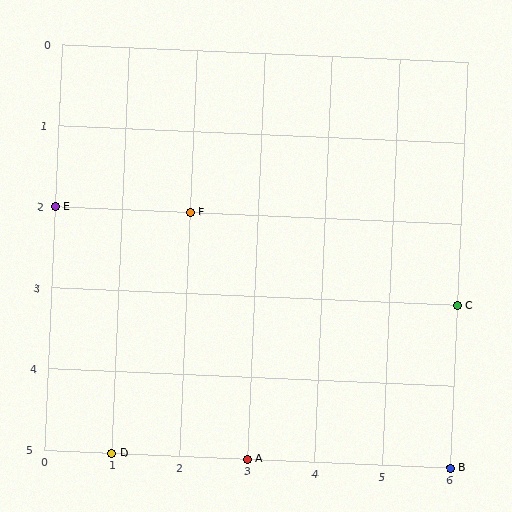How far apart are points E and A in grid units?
Points E and A are 3 columns and 3 rows apart (about 4.2 grid units diagonally).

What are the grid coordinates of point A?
Point A is at grid coordinates (3, 5).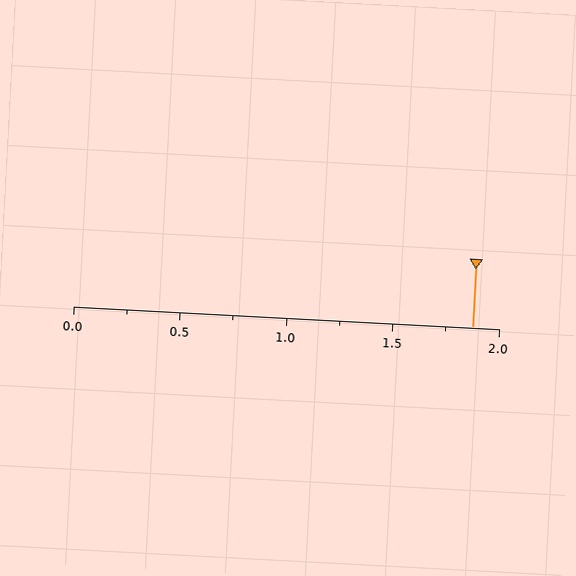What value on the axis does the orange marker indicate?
The marker indicates approximately 1.88.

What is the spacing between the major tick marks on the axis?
The major ticks are spaced 0.5 apart.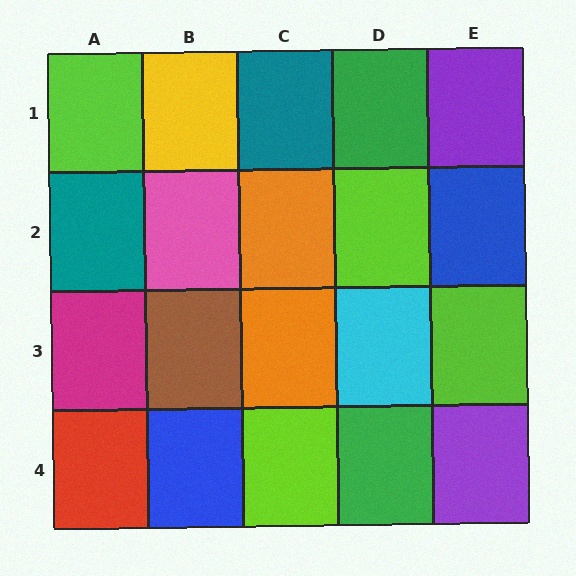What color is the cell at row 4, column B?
Blue.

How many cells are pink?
1 cell is pink.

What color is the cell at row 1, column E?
Purple.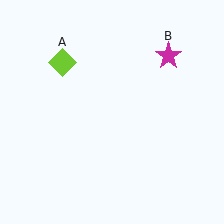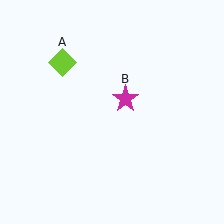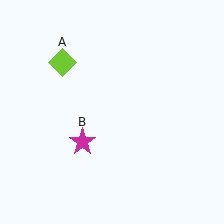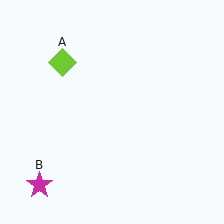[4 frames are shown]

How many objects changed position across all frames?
1 object changed position: magenta star (object B).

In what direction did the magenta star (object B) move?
The magenta star (object B) moved down and to the left.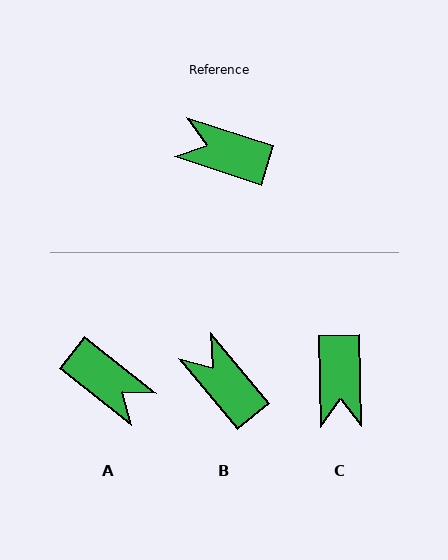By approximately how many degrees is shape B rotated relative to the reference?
Approximately 32 degrees clockwise.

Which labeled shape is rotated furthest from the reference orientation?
A, about 159 degrees away.